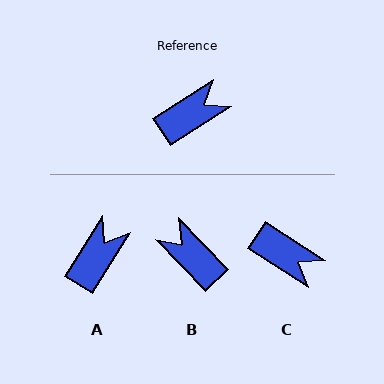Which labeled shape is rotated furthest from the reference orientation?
B, about 101 degrees away.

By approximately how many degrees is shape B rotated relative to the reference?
Approximately 101 degrees counter-clockwise.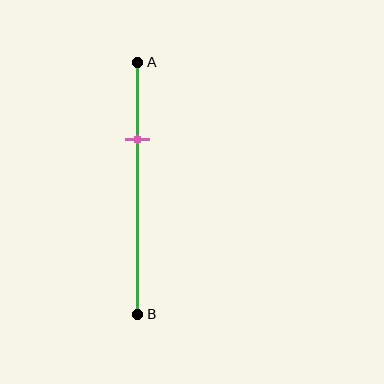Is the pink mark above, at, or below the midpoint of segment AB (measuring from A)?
The pink mark is above the midpoint of segment AB.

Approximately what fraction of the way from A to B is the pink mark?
The pink mark is approximately 30% of the way from A to B.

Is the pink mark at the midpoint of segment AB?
No, the mark is at about 30% from A, not at the 50% midpoint.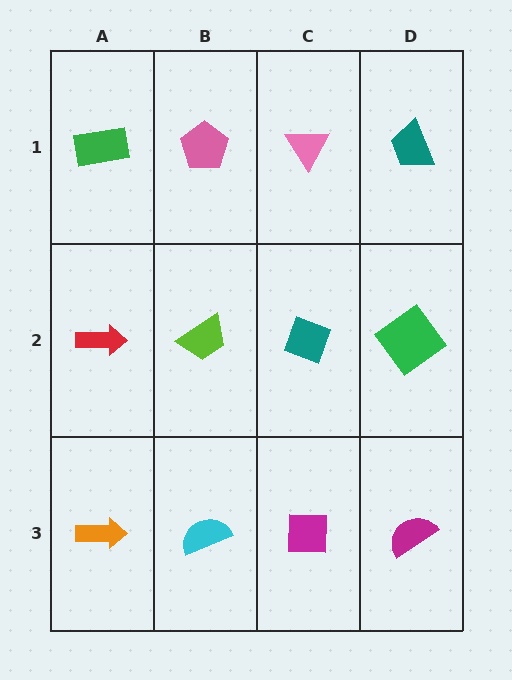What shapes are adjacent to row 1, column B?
A lime trapezoid (row 2, column B), a green rectangle (row 1, column A), a pink triangle (row 1, column C).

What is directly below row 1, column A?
A red arrow.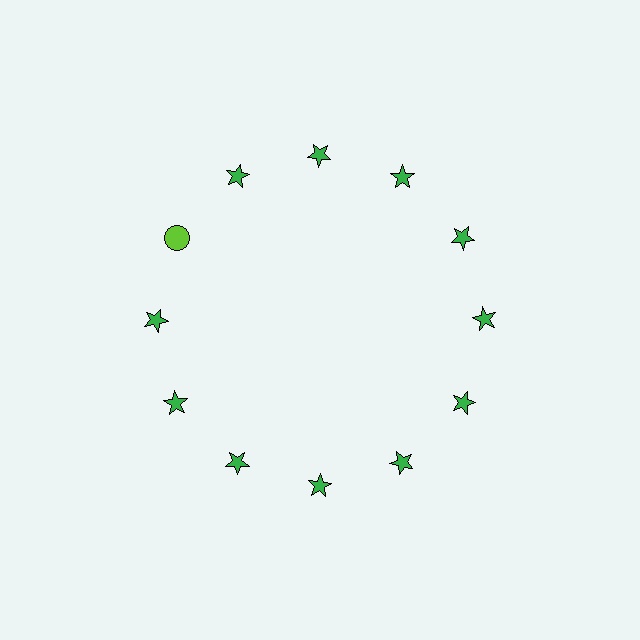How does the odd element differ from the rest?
It differs in both color (lime instead of green) and shape (circle instead of star).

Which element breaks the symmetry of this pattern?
The lime circle at roughly the 10 o'clock position breaks the symmetry. All other shapes are green stars.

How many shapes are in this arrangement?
There are 12 shapes arranged in a ring pattern.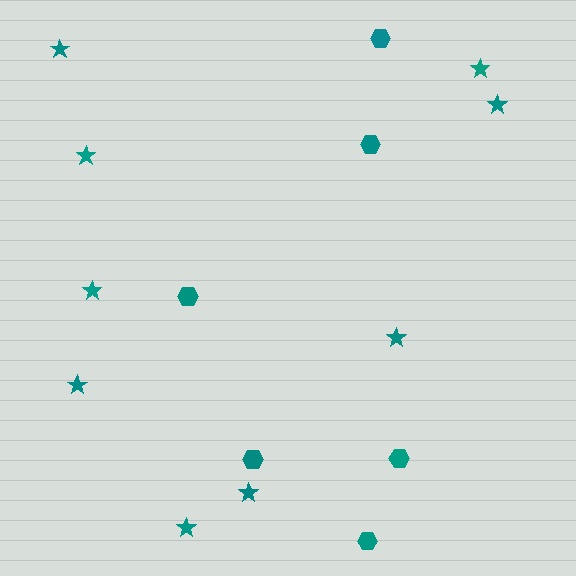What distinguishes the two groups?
There are 2 groups: one group of stars (9) and one group of hexagons (6).